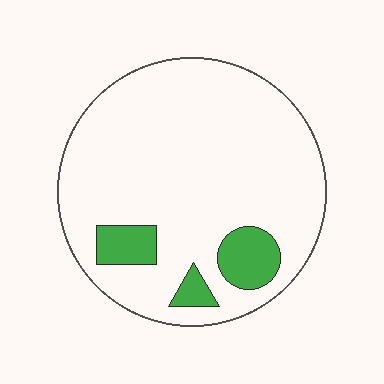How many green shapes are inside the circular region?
3.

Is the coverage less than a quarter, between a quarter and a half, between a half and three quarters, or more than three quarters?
Less than a quarter.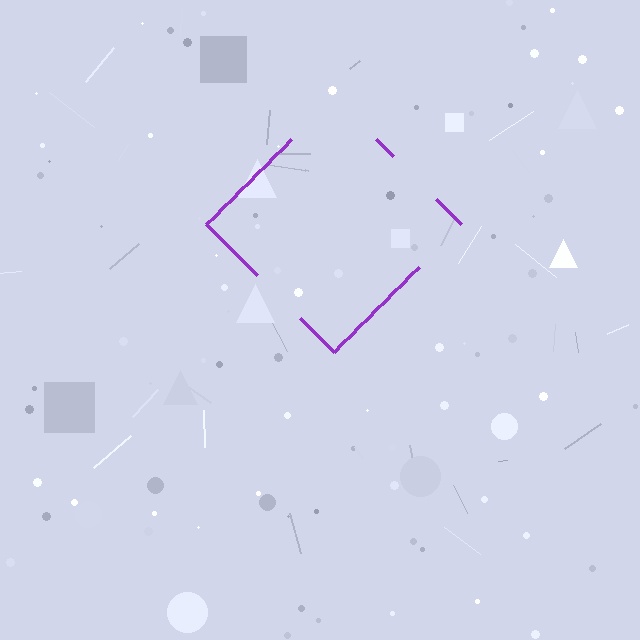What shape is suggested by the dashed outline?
The dashed outline suggests a diamond.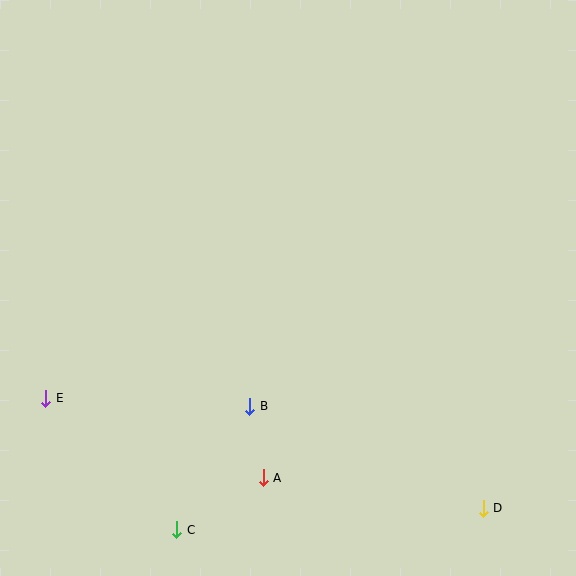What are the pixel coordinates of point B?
Point B is at (250, 406).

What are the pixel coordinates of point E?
Point E is at (46, 398).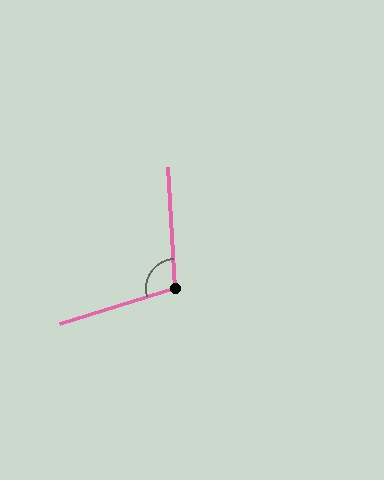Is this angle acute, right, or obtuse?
It is obtuse.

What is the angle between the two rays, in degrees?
Approximately 103 degrees.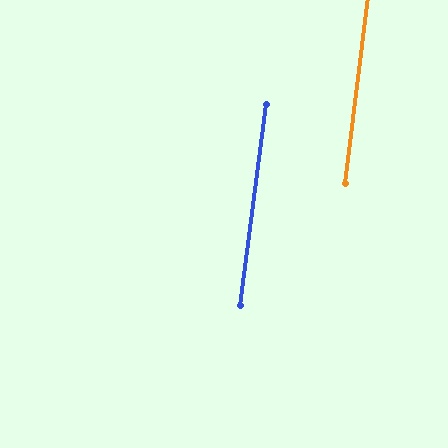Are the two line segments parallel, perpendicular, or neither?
Parallel — their directions differ by only 0.4°.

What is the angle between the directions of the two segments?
Approximately 0 degrees.